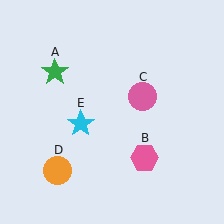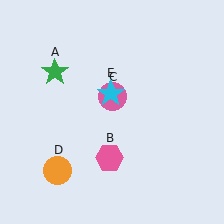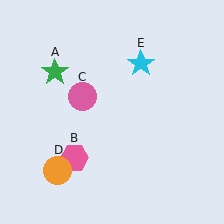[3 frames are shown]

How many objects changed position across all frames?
3 objects changed position: pink hexagon (object B), pink circle (object C), cyan star (object E).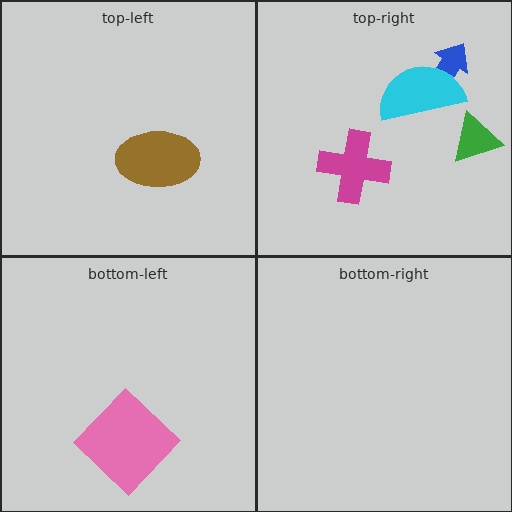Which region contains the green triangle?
The top-right region.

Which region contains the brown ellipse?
The top-left region.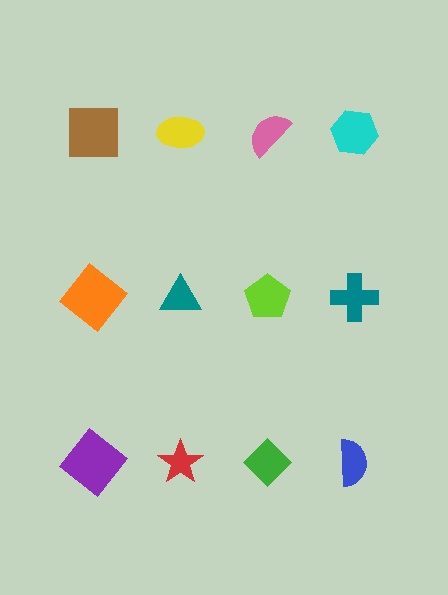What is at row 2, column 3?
A lime pentagon.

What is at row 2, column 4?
A teal cross.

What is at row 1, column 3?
A pink semicircle.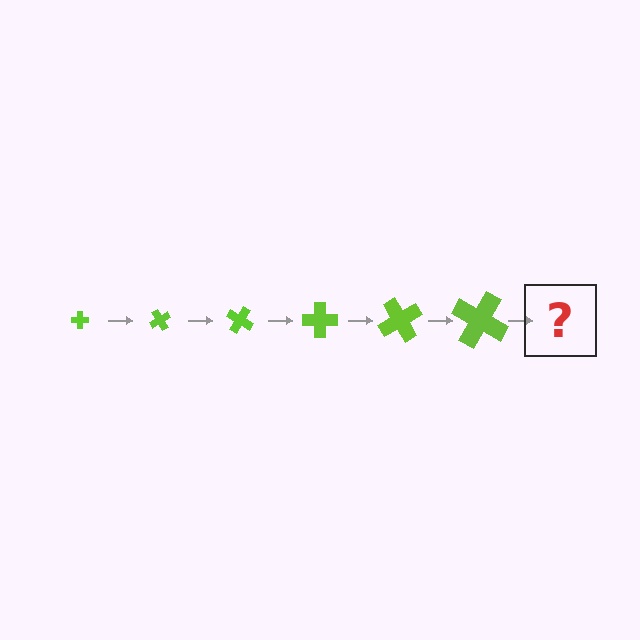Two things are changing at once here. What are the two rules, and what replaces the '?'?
The two rules are that the cross grows larger each step and it rotates 60 degrees each step. The '?' should be a cross, larger than the previous one and rotated 360 degrees from the start.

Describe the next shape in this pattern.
It should be a cross, larger than the previous one and rotated 360 degrees from the start.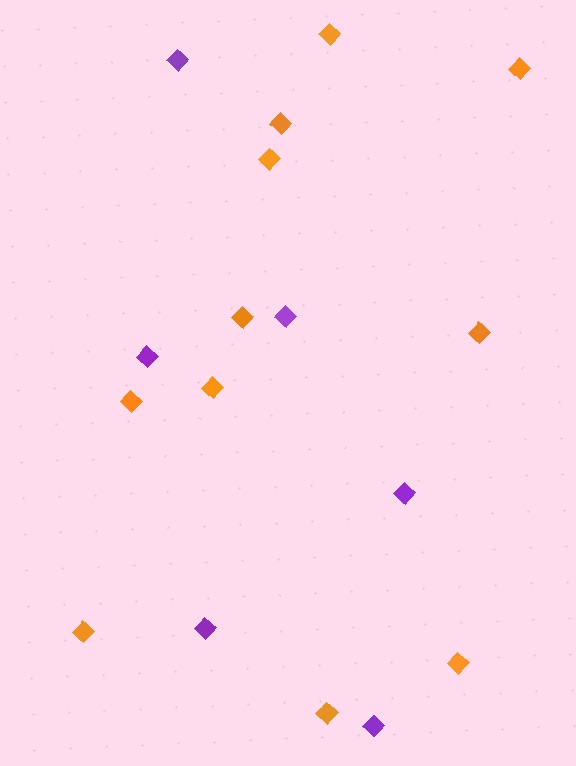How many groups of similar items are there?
There are 2 groups: one group of orange diamonds (11) and one group of purple diamonds (6).